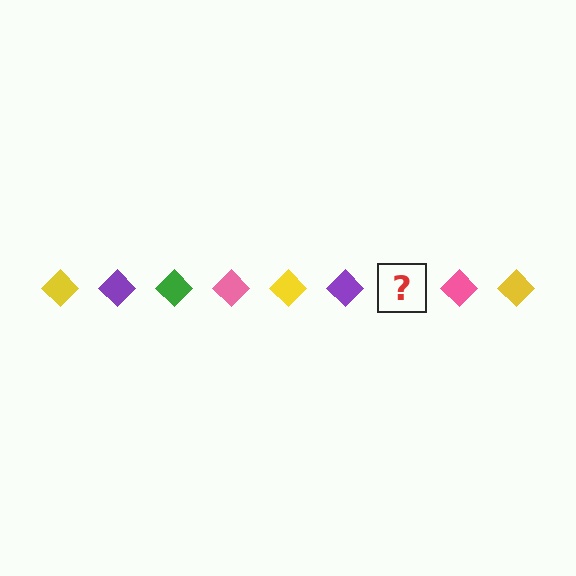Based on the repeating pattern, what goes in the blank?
The blank should be a green diamond.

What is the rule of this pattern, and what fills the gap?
The rule is that the pattern cycles through yellow, purple, green, pink diamonds. The gap should be filled with a green diamond.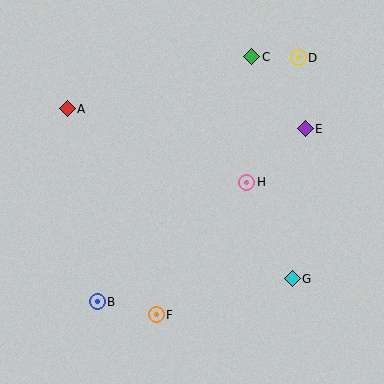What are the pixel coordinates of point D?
Point D is at (298, 58).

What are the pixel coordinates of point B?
Point B is at (97, 302).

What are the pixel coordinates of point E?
Point E is at (305, 129).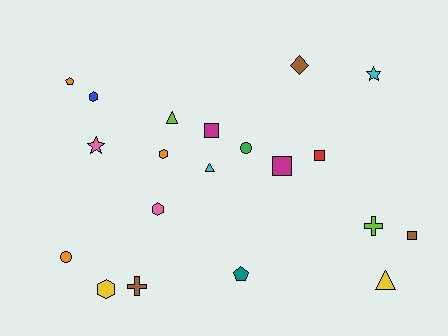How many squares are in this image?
There are 4 squares.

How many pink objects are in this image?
There are 2 pink objects.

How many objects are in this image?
There are 20 objects.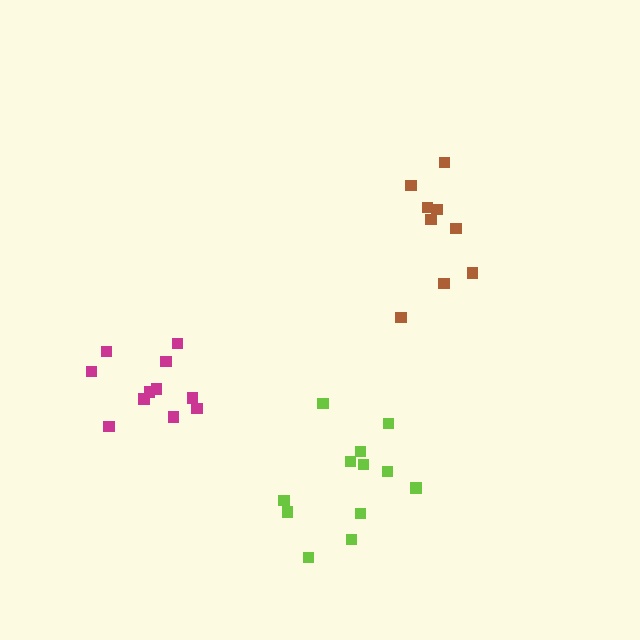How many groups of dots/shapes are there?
There are 3 groups.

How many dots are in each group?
Group 1: 12 dots, Group 2: 9 dots, Group 3: 11 dots (32 total).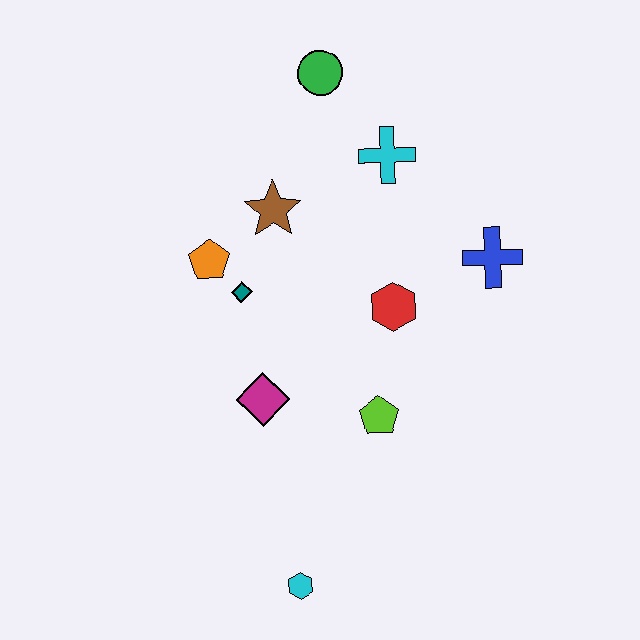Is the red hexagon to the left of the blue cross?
Yes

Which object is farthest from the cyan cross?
The cyan hexagon is farthest from the cyan cross.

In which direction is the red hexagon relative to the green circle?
The red hexagon is below the green circle.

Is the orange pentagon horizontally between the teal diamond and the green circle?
No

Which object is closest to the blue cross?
The red hexagon is closest to the blue cross.